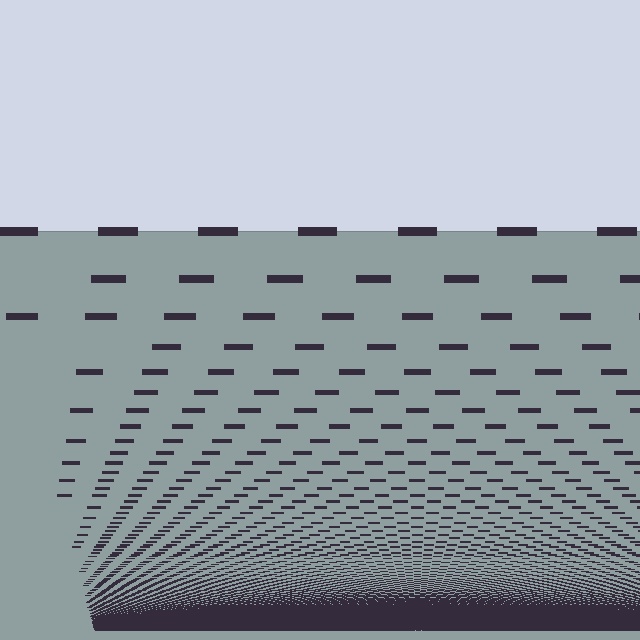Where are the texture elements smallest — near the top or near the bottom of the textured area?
Near the bottom.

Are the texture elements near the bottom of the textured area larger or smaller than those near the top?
Smaller. The gradient is inverted — elements near the bottom are smaller and denser.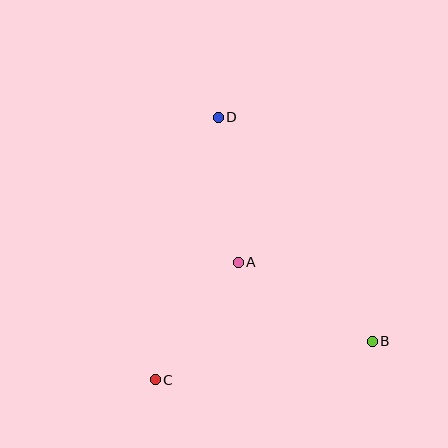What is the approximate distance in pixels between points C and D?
The distance between C and D is approximately 270 pixels.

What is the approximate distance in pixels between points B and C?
The distance between B and C is approximately 220 pixels.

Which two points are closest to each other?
Points A and C are closest to each other.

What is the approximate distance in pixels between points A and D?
The distance between A and D is approximately 146 pixels.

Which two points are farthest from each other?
Points B and D are farthest from each other.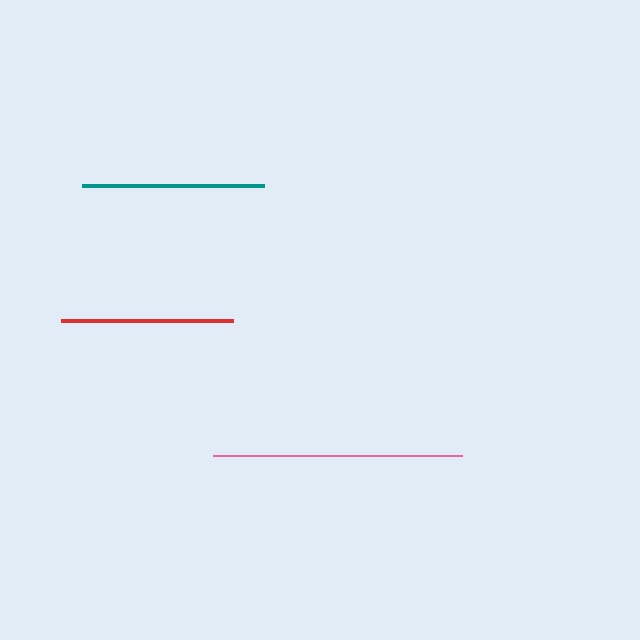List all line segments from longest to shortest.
From longest to shortest: pink, teal, red.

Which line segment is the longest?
The pink line is the longest at approximately 249 pixels.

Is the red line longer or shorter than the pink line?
The pink line is longer than the red line.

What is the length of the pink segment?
The pink segment is approximately 249 pixels long.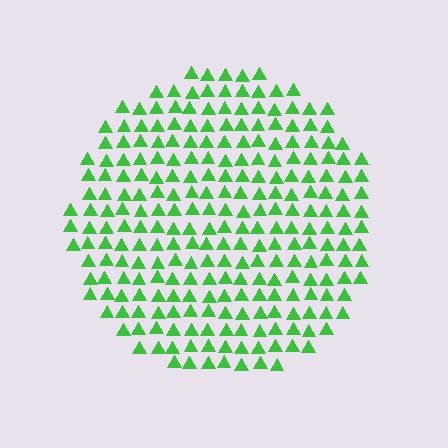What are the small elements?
The small elements are triangles.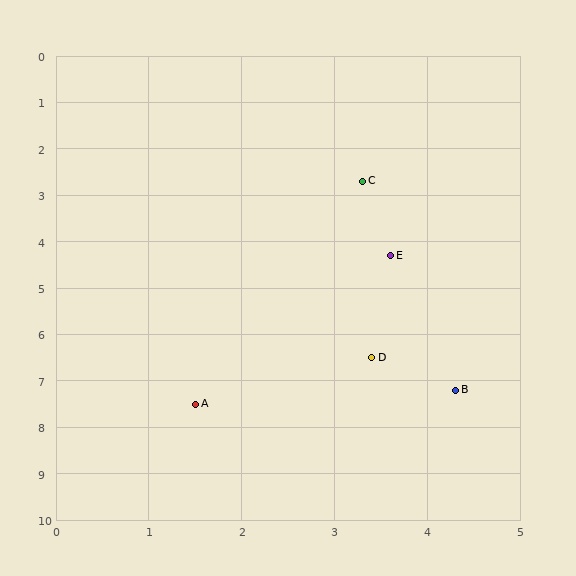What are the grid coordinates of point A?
Point A is at approximately (1.5, 7.5).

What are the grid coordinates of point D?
Point D is at approximately (3.4, 6.5).